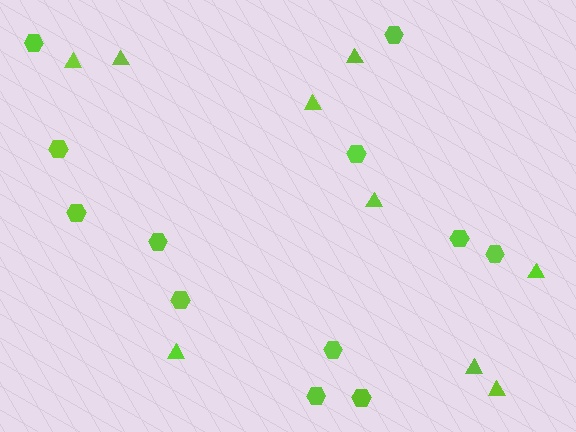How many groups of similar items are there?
There are 2 groups: one group of hexagons (12) and one group of triangles (9).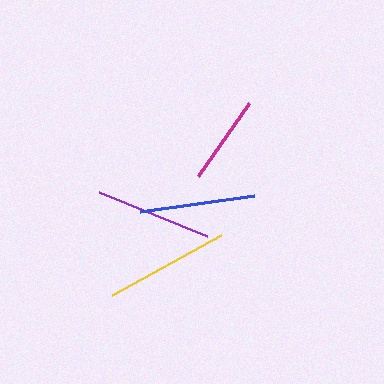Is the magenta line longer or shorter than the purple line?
The purple line is longer than the magenta line.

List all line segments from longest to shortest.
From longest to shortest: yellow, purple, blue, magenta.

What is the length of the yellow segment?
The yellow segment is approximately 125 pixels long.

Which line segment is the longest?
The yellow line is the longest at approximately 125 pixels.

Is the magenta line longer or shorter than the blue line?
The blue line is longer than the magenta line.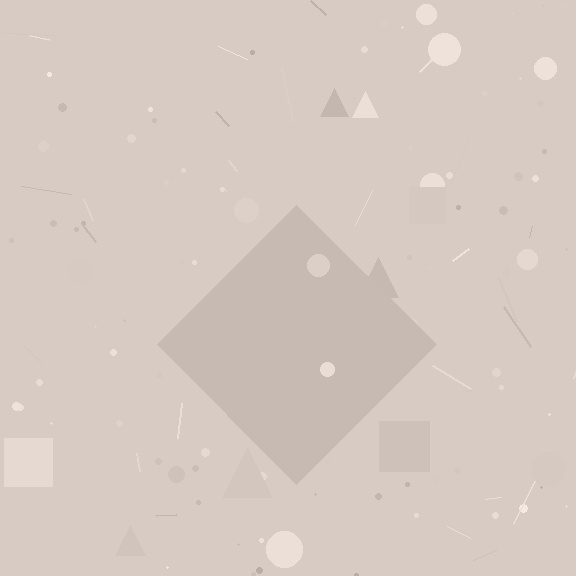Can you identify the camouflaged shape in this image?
The camouflaged shape is a diamond.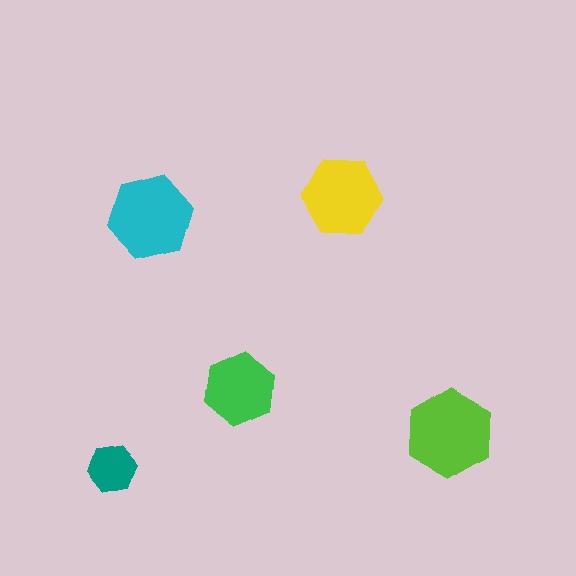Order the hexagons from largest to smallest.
the lime one, the cyan one, the yellow one, the green one, the teal one.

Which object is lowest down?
The teal hexagon is bottommost.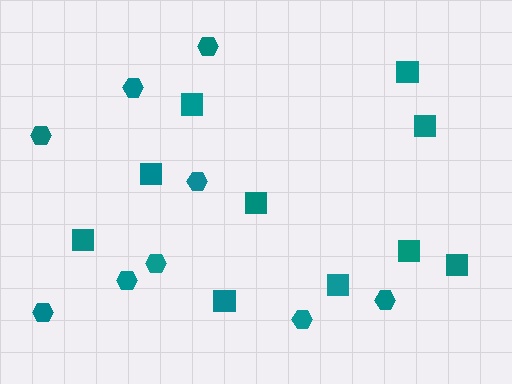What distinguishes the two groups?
There are 2 groups: one group of hexagons (9) and one group of squares (10).